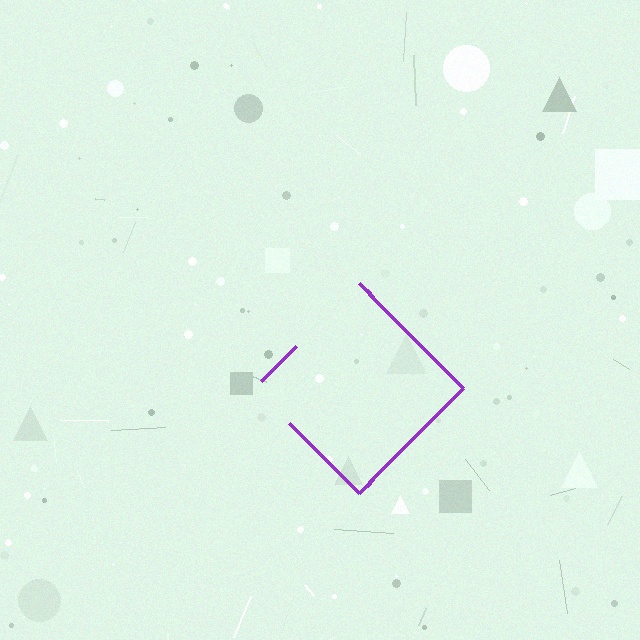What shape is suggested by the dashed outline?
The dashed outline suggests a diamond.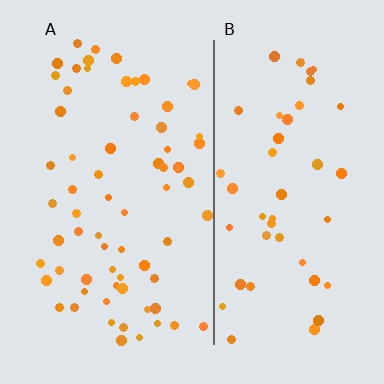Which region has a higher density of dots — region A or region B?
A (the left).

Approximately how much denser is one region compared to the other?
Approximately 1.5× — region A over region B.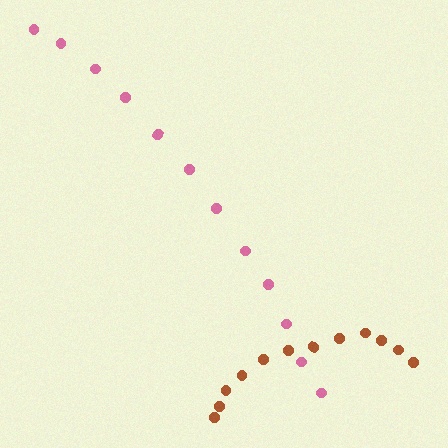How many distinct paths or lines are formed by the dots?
There are 2 distinct paths.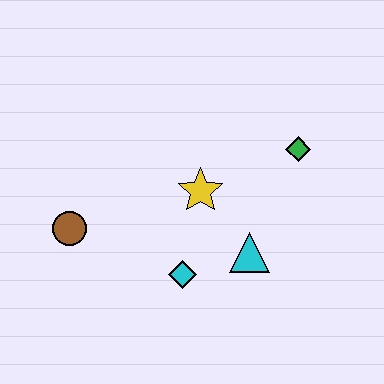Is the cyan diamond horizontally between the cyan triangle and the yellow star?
No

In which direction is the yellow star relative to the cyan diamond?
The yellow star is above the cyan diamond.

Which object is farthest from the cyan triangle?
The brown circle is farthest from the cyan triangle.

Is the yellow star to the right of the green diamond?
No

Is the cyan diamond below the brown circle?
Yes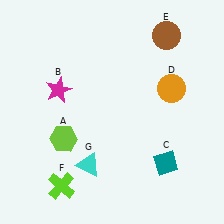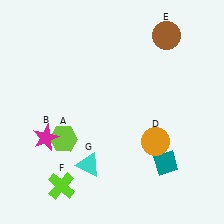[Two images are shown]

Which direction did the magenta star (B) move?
The magenta star (B) moved down.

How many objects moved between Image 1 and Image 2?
2 objects moved between the two images.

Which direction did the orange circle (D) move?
The orange circle (D) moved down.